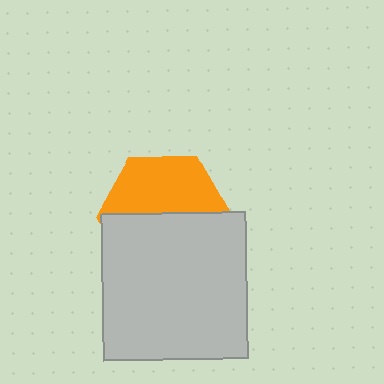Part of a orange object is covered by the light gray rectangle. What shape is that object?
It is a hexagon.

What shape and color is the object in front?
The object in front is a light gray rectangle.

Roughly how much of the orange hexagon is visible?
About half of it is visible (roughly 46%).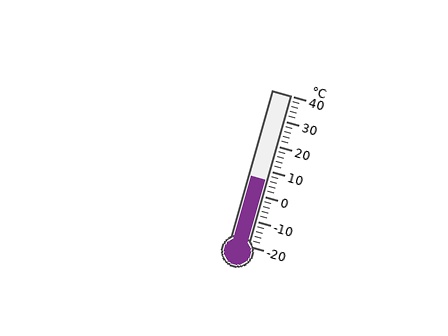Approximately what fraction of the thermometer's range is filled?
The thermometer is filled to approximately 45% of its range.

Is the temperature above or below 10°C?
The temperature is below 10°C.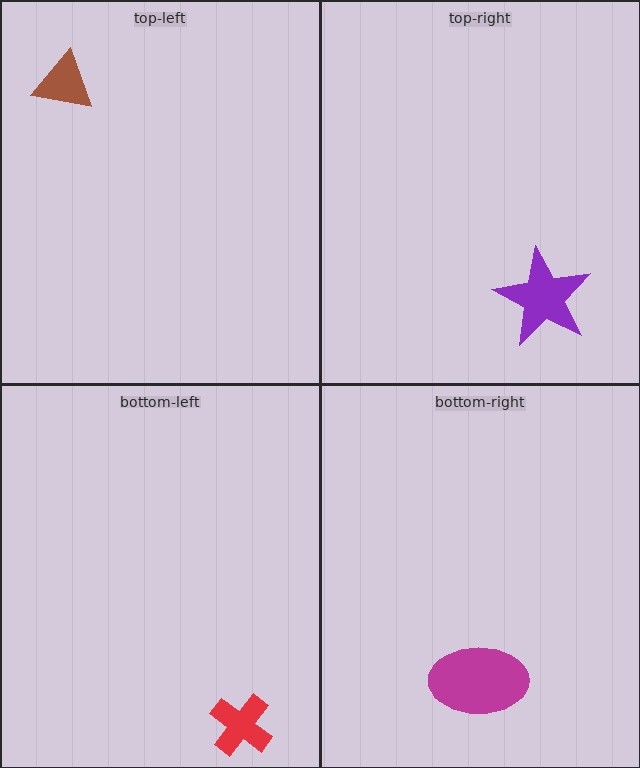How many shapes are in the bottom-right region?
1.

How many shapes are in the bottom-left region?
1.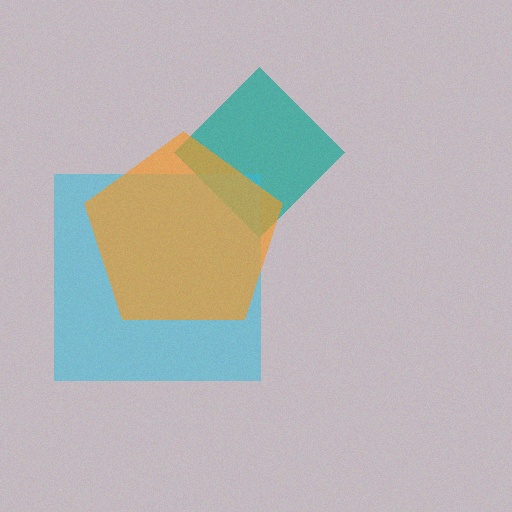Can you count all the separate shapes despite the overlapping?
Yes, there are 3 separate shapes.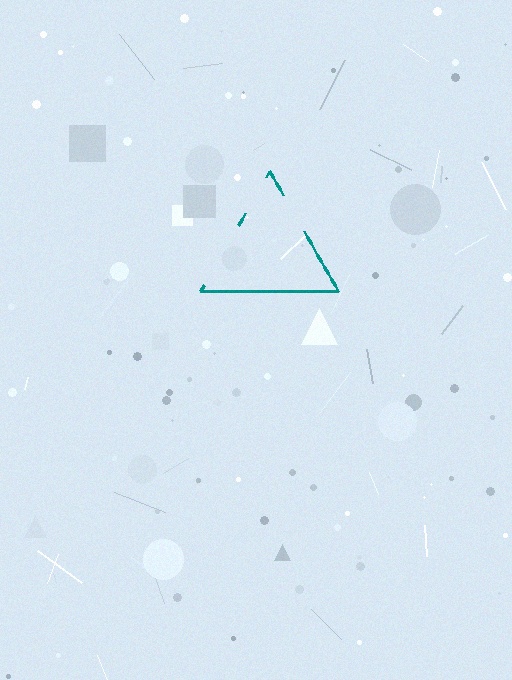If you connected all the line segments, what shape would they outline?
They would outline a triangle.